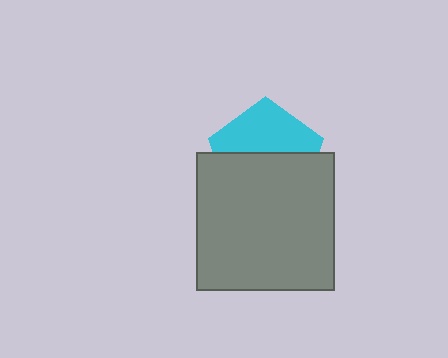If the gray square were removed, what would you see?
You would see the complete cyan pentagon.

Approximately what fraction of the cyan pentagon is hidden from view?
Roughly 55% of the cyan pentagon is hidden behind the gray square.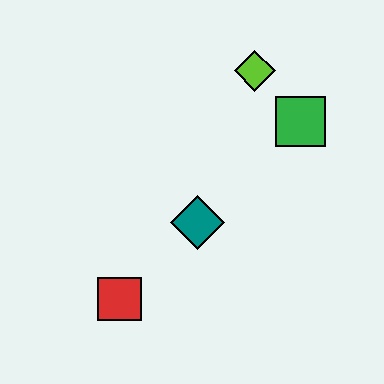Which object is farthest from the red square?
The lime diamond is farthest from the red square.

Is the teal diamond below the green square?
Yes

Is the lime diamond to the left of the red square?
No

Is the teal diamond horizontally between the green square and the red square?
Yes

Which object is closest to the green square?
The lime diamond is closest to the green square.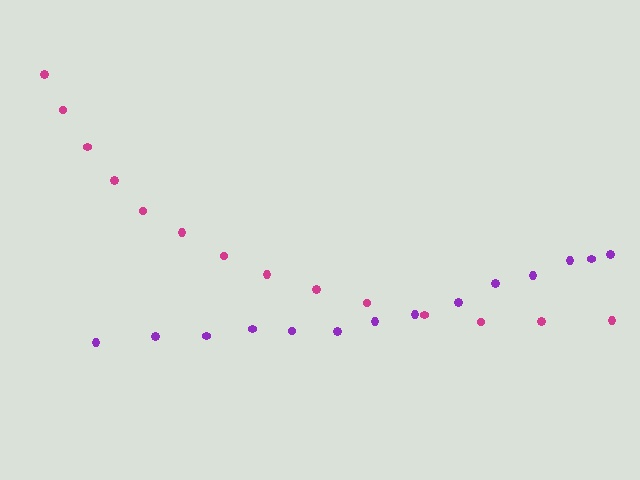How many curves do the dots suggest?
There are 2 distinct paths.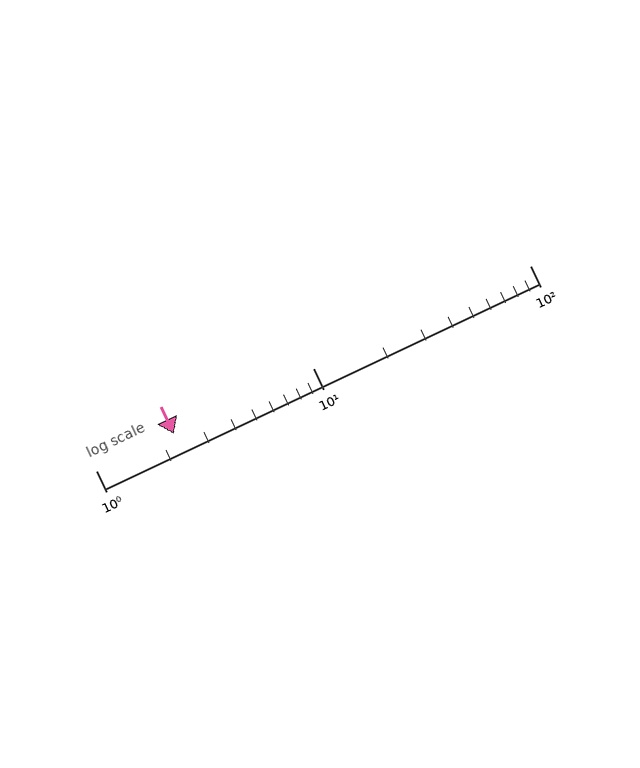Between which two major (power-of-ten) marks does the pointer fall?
The pointer is between 1 and 10.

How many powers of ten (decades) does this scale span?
The scale spans 2 decades, from 1 to 100.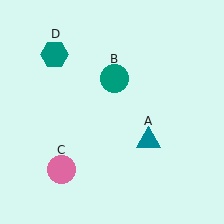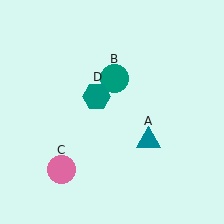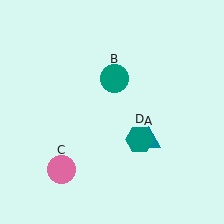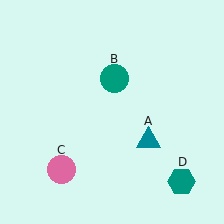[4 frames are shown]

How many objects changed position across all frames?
1 object changed position: teal hexagon (object D).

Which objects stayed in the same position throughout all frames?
Teal triangle (object A) and teal circle (object B) and pink circle (object C) remained stationary.